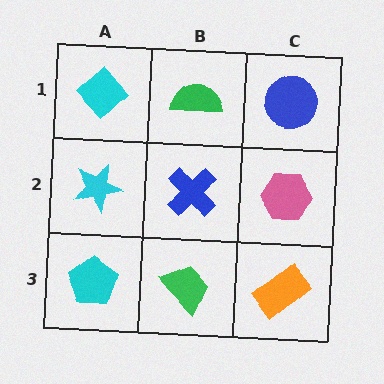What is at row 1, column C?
A blue circle.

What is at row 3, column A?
A cyan pentagon.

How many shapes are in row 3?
3 shapes.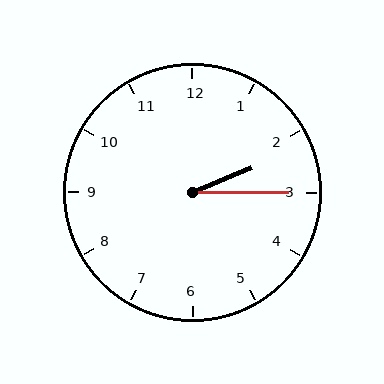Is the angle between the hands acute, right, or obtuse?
It is acute.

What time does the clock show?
2:15.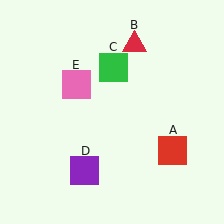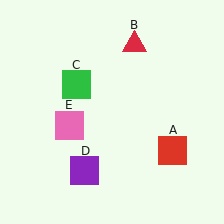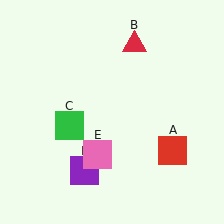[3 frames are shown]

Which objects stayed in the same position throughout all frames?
Red square (object A) and red triangle (object B) and purple square (object D) remained stationary.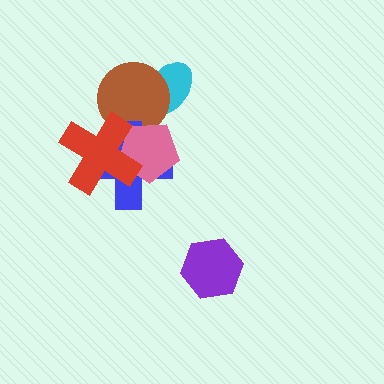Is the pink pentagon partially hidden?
Yes, it is partially covered by another shape.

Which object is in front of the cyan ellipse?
The brown circle is in front of the cyan ellipse.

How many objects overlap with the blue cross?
3 objects overlap with the blue cross.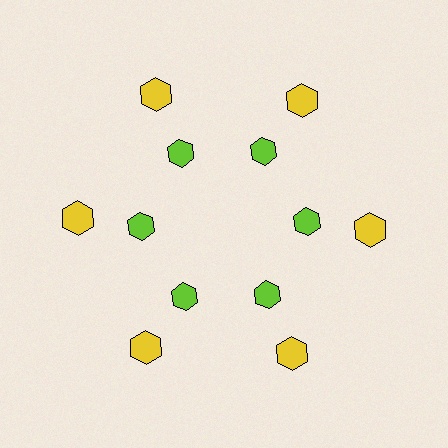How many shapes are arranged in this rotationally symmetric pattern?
There are 12 shapes, arranged in 6 groups of 2.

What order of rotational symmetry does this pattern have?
This pattern has 6-fold rotational symmetry.